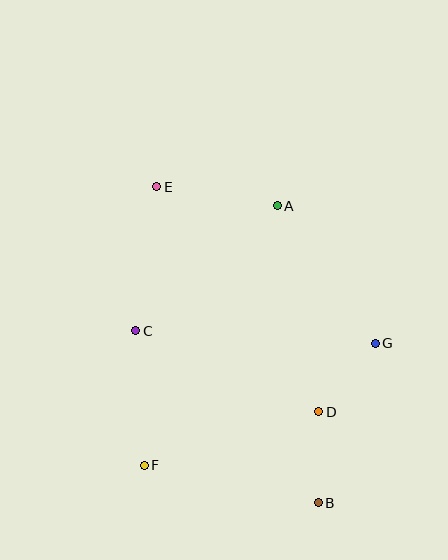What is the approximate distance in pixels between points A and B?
The distance between A and B is approximately 300 pixels.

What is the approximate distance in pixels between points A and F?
The distance between A and F is approximately 291 pixels.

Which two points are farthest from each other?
Points B and E are farthest from each other.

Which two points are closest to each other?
Points D and G are closest to each other.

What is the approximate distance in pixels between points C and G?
The distance between C and G is approximately 240 pixels.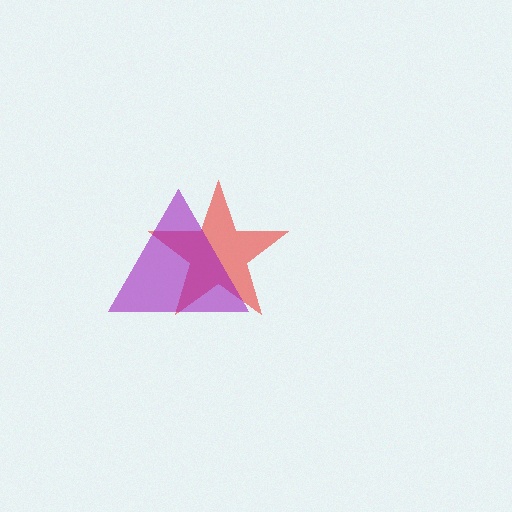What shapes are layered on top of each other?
The layered shapes are: a red star, a purple triangle.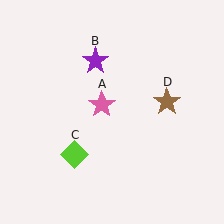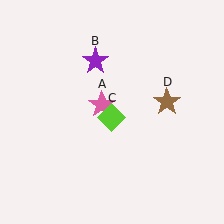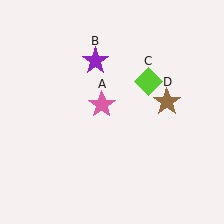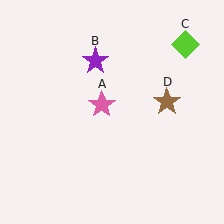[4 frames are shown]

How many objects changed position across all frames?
1 object changed position: lime diamond (object C).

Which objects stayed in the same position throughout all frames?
Pink star (object A) and purple star (object B) and brown star (object D) remained stationary.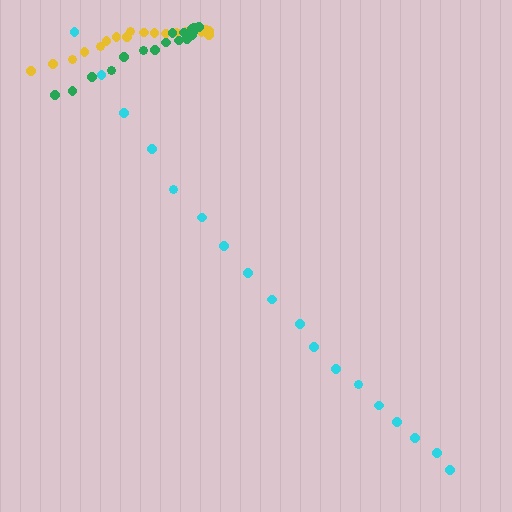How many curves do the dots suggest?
There are 3 distinct paths.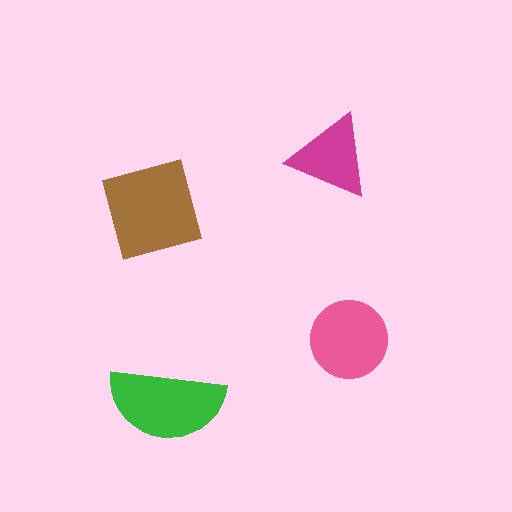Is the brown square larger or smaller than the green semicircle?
Larger.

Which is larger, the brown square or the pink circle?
The brown square.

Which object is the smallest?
The magenta triangle.